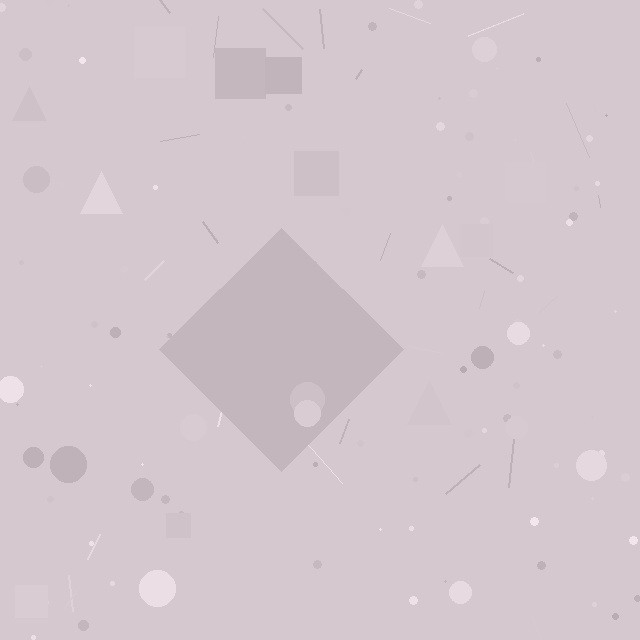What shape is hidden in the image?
A diamond is hidden in the image.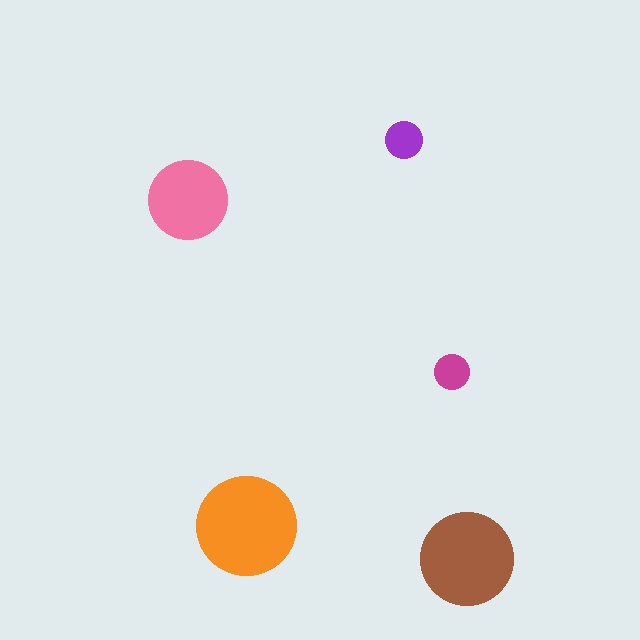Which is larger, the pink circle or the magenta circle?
The pink one.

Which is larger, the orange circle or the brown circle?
The orange one.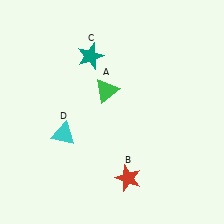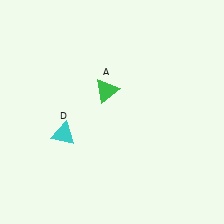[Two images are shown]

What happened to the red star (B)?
The red star (B) was removed in Image 2. It was in the bottom-right area of Image 1.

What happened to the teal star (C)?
The teal star (C) was removed in Image 2. It was in the top-left area of Image 1.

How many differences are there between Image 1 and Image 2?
There are 2 differences between the two images.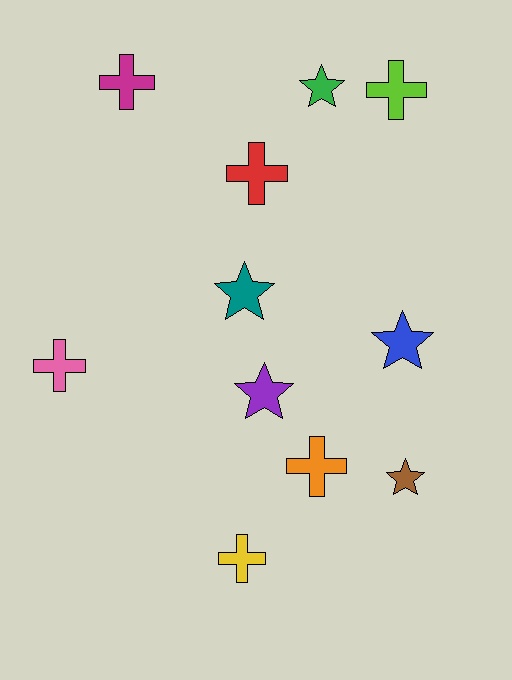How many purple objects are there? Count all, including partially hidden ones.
There is 1 purple object.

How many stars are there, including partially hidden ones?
There are 5 stars.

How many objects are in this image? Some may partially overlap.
There are 11 objects.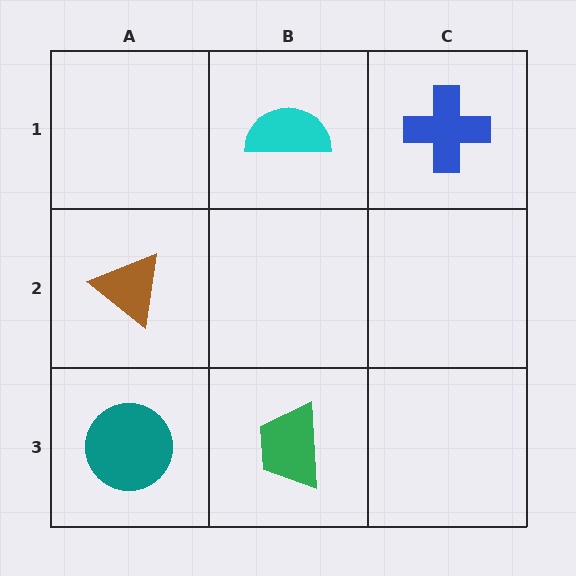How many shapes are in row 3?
2 shapes.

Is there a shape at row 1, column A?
No, that cell is empty.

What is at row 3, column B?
A green trapezoid.